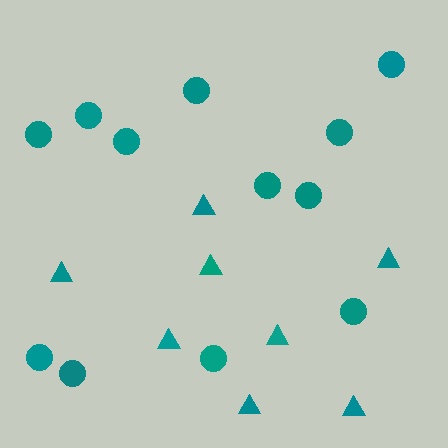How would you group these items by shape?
There are 2 groups: one group of circles (12) and one group of triangles (8).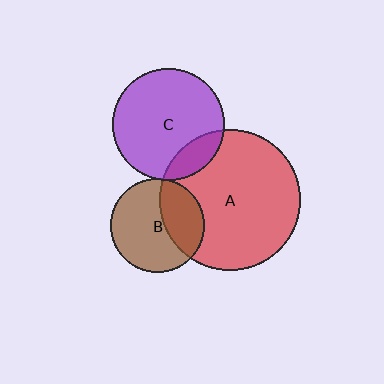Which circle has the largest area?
Circle A (red).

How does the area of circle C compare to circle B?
Approximately 1.4 times.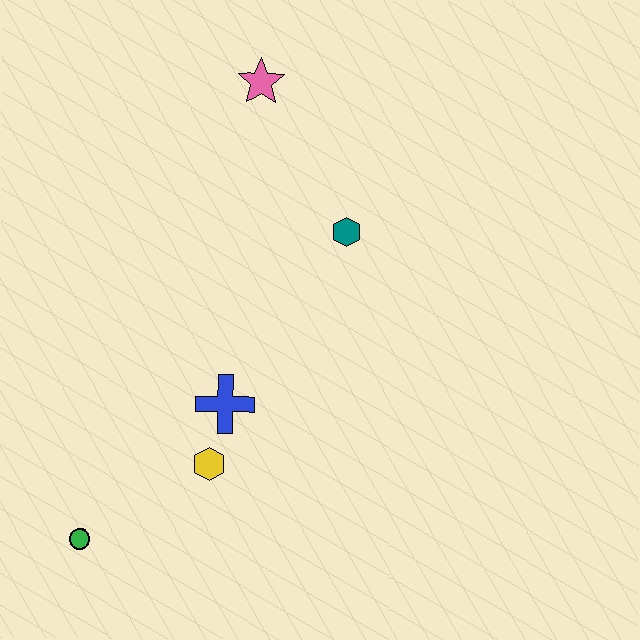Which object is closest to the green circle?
The yellow hexagon is closest to the green circle.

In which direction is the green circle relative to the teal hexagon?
The green circle is below the teal hexagon.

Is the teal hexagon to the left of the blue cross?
No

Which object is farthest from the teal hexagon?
The green circle is farthest from the teal hexagon.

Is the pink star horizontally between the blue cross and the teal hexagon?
Yes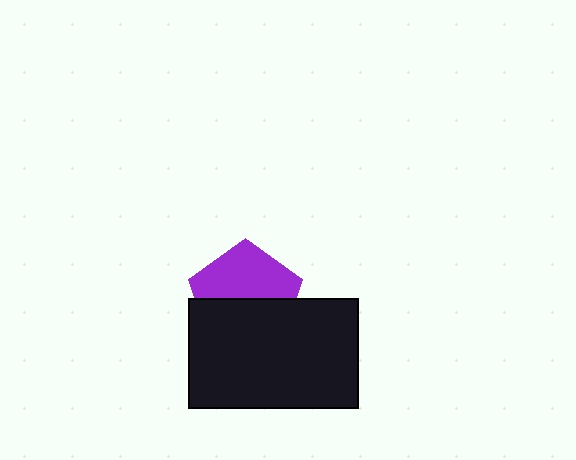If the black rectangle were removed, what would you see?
You would see the complete purple pentagon.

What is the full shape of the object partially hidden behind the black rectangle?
The partially hidden object is a purple pentagon.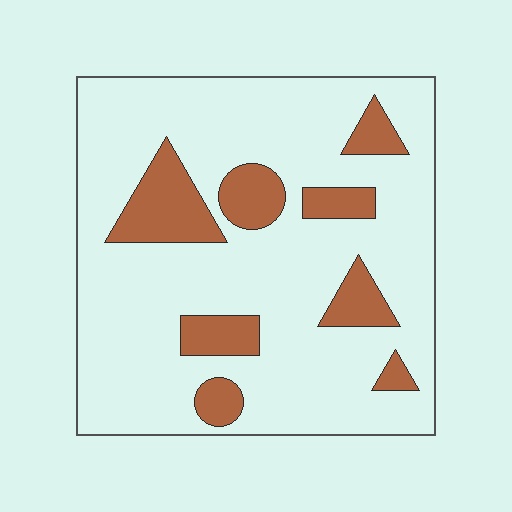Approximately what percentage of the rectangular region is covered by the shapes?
Approximately 20%.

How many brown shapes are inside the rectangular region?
8.